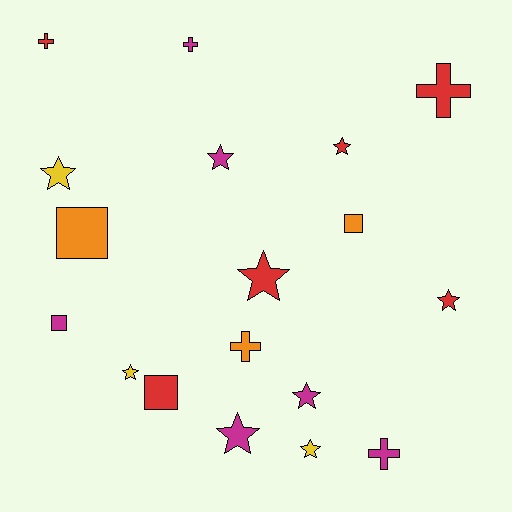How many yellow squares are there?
There are no yellow squares.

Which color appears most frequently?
Red, with 6 objects.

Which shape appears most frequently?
Star, with 9 objects.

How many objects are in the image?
There are 18 objects.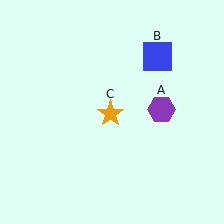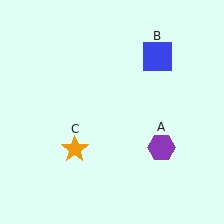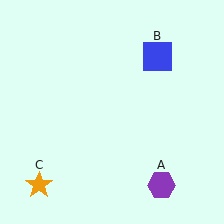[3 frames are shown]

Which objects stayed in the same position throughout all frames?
Blue square (object B) remained stationary.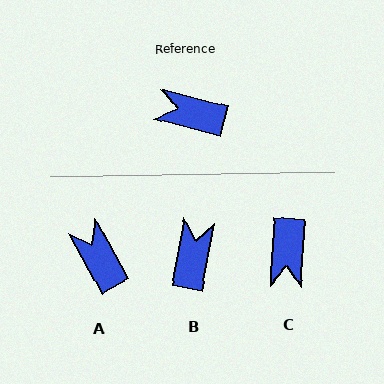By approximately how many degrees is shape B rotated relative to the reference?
Approximately 86 degrees clockwise.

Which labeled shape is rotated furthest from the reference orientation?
C, about 101 degrees away.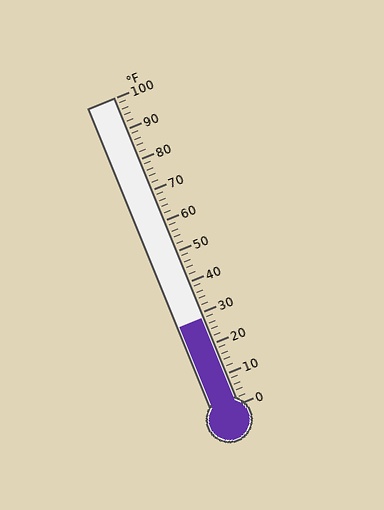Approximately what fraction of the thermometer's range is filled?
The thermometer is filled to approximately 30% of its range.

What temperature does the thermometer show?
The thermometer shows approximately 28°F.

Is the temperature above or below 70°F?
The temperature is below 70°F.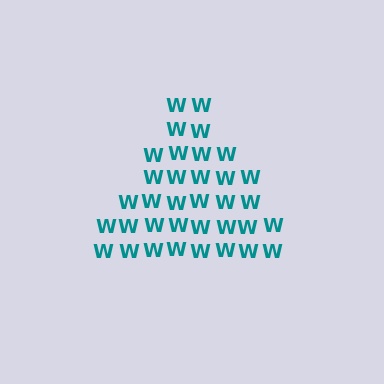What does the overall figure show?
The overall figure shows a triangle.